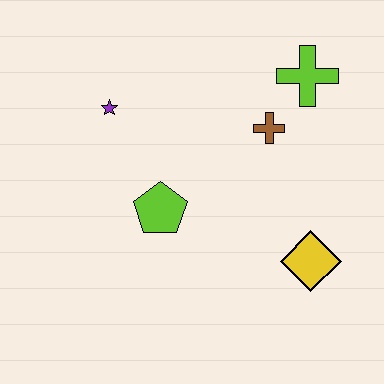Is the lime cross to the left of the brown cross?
No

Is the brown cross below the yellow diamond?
No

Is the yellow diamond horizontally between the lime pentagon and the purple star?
No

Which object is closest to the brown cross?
The lime cross is closest to the brown cross.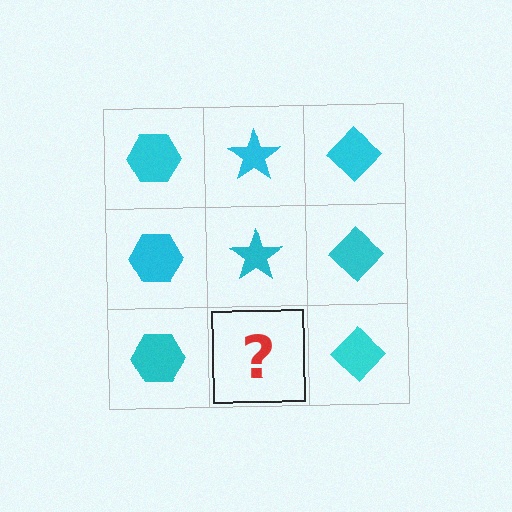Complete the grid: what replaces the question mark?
The question mark should be replaced with a cyan star.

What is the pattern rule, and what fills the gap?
The rule is that each column has a consistent shape. The gap should be filled with a cyan star.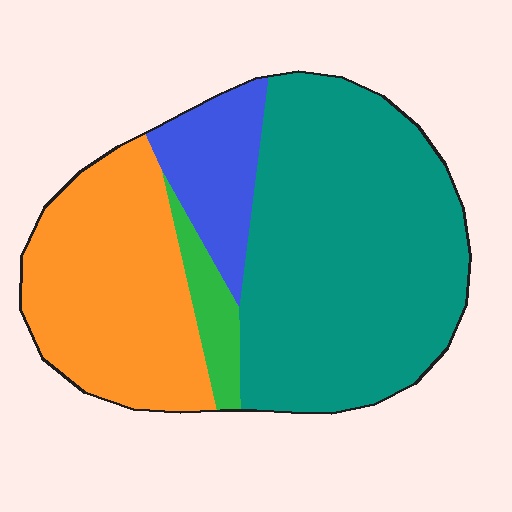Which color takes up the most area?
Teal, at roughly 50%.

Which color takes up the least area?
Green, at roughly 5%.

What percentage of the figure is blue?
Blue covers 12% of the figure.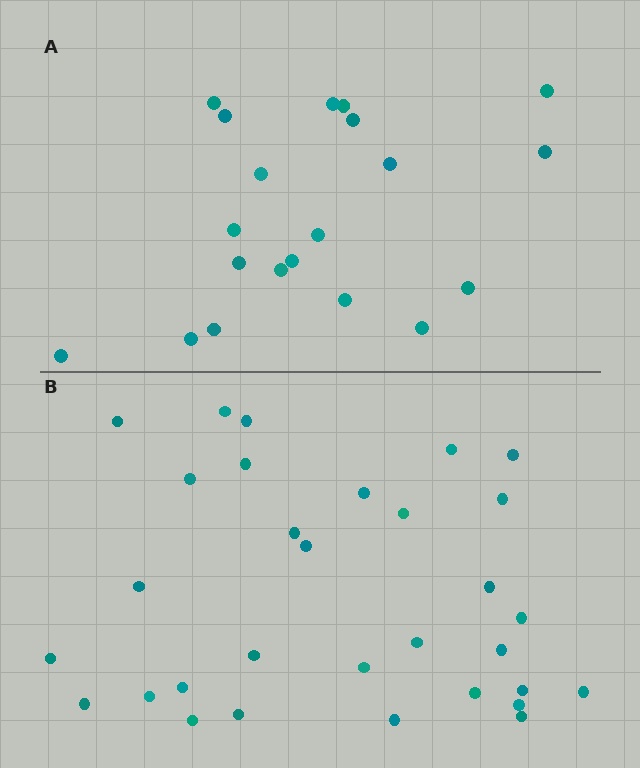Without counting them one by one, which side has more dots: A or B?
Region B (the bottom region) has more dots.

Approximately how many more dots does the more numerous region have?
Region B has roughly 12 or so more dots than region A.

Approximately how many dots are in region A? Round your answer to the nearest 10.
About 20 dots.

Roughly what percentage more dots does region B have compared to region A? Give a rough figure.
About 55% more.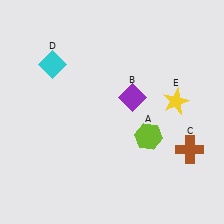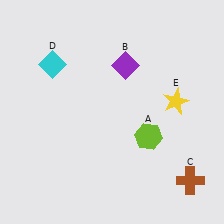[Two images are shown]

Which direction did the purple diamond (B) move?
The purple diamond (B) moved up.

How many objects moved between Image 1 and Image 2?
2 objects moved between the two images.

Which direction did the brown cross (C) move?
The brown cross (C) moved down.